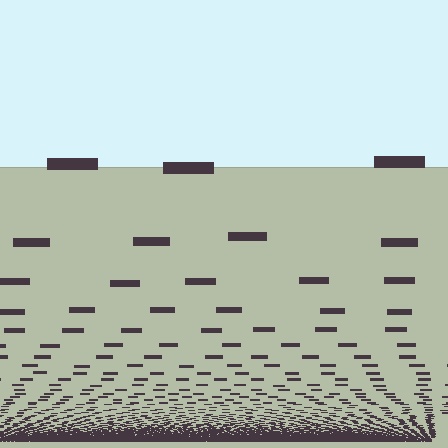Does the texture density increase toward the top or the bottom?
Density increases toward the bottom.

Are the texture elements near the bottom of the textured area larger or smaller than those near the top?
Smaller. The gradient is inverted — elements near the bottom are smaller and denser.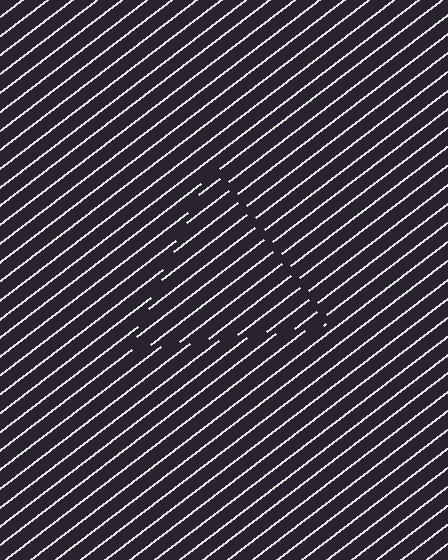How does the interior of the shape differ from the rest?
The interior of the shape contains the same grating, shifted by half a period — the contour is defined by the phase discontinuity where line-ends from the inner and outer gratings abut.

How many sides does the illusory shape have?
3 sides — the line-ends trace a triangle.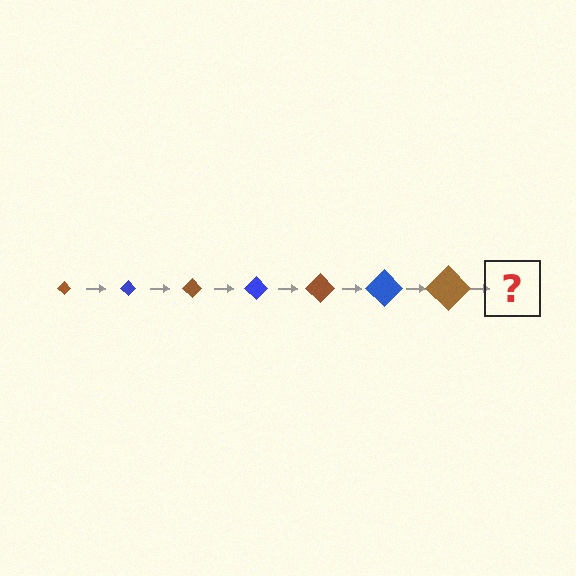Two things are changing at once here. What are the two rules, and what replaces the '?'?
The two rules are that the diamond grows larger each step and the color cycles through brown and blue. The '?' should be a blue diamond, larger than the previous one.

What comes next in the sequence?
The next element should be a blue diamond, larger than the previous one.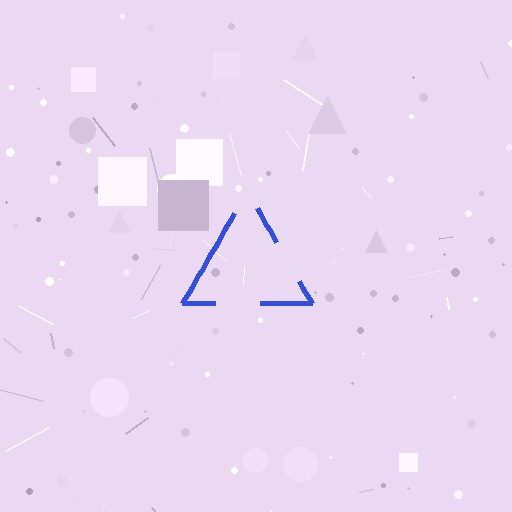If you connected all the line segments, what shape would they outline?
They would outline a triangle.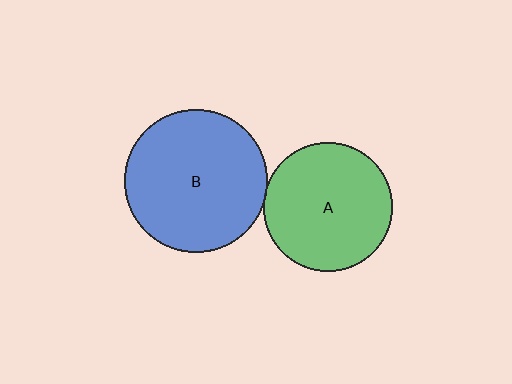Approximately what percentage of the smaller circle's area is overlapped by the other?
Approximately 5%.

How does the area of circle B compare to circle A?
Approximately 1.2 times.